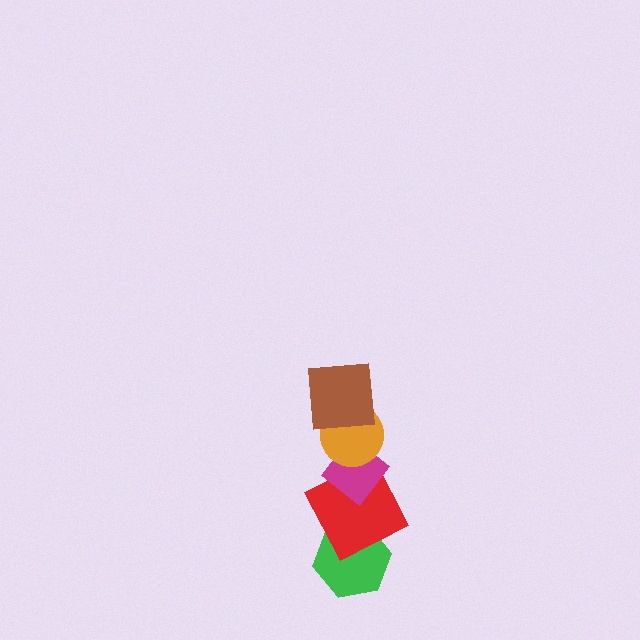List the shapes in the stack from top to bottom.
From top to bottom: the brown square, the orange circle, the magenta diamond, the red square, the green hexagon.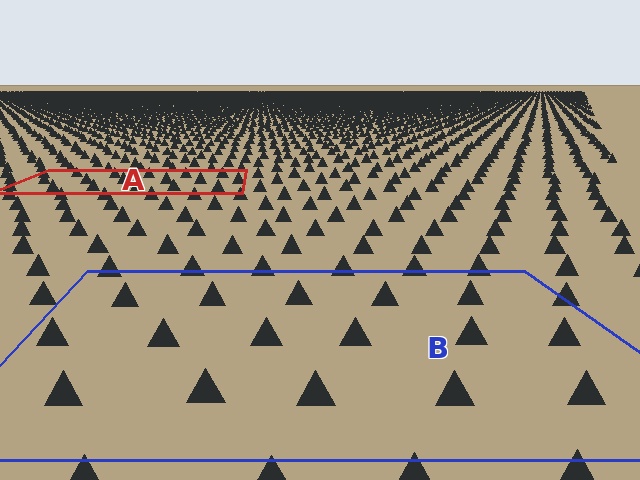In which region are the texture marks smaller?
The texture marks are smaller in region A, because it is farther away.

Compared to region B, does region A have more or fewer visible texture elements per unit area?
Region A has more texture elements per unit area — they are packed more densely because it is farther away.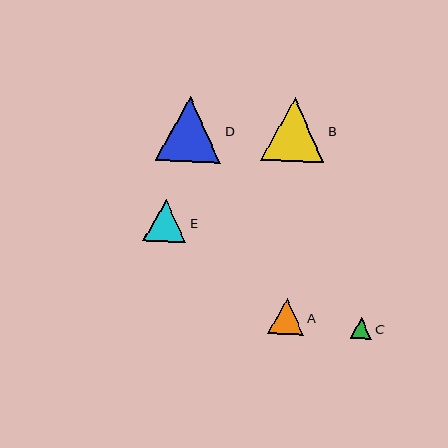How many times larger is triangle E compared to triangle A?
Triangle E is approximately 1.2 times the size of triangle A.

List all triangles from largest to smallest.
From largest to smallest: D, B, E, A, C.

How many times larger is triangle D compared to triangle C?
Triangle D is approximately 3.0 times the size of triangle C.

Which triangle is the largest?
Triangle D is the largest with a size of approximately 65 pixels.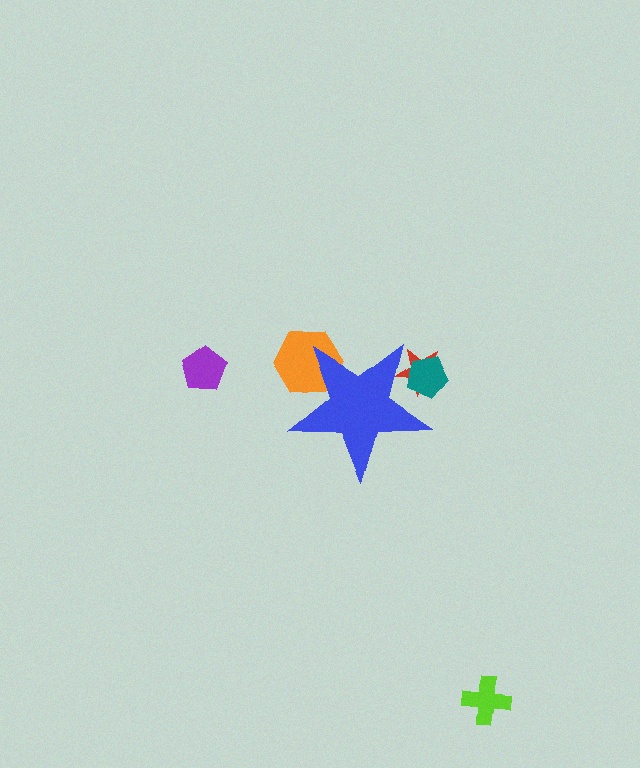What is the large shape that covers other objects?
A blue star.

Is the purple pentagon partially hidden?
No, the purple pentagon is fully visible.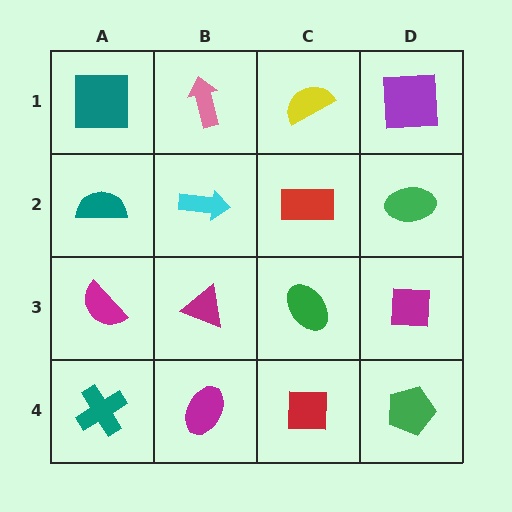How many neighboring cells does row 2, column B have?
4.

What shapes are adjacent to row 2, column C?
A yellow semicircle (row 1, column C), a green ellipse (row 3, column C), a cyan arrow (row 2, column B), a green ellipse (row 2, column D).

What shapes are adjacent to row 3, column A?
A teal semicircle (row 2, column A), a teal cross (row 4, column A), a magenta triangle (row 3, column B).